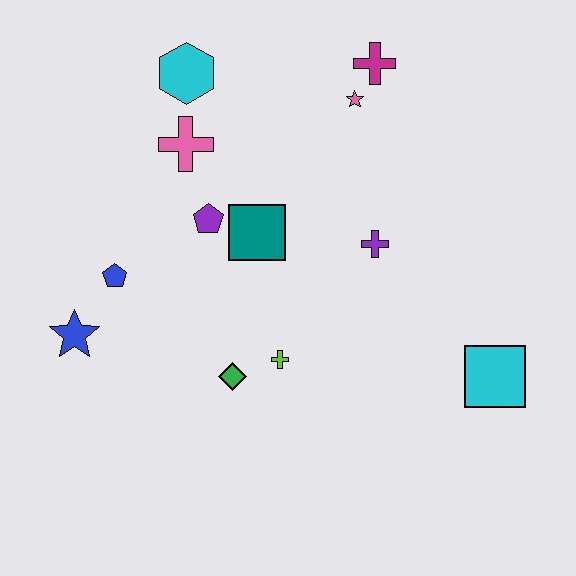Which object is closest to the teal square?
The purple pentagon is closest to the teal square.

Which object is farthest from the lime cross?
The magenta cross is farthest from the lime cross.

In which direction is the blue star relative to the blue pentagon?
The blue star is below the blue pentagon.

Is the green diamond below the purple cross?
Yes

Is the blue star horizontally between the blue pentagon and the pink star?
No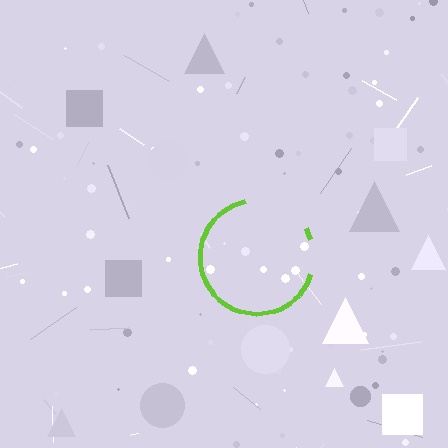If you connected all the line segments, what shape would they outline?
They would outline a circle.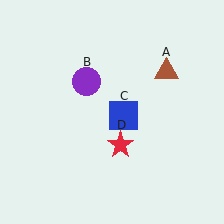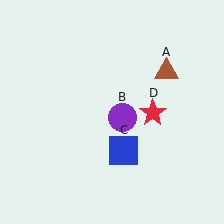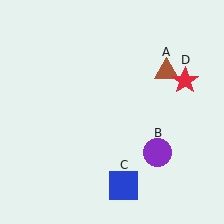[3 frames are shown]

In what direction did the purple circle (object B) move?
The purple circle (object B) moved down and to the right.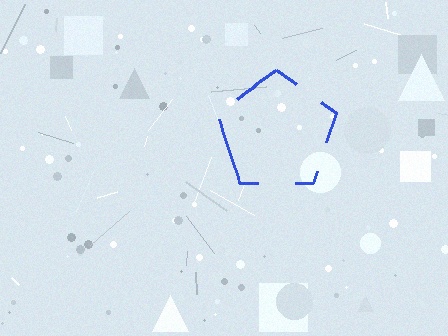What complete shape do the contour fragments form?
The contour fragments form a pentagon.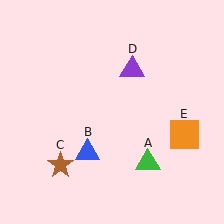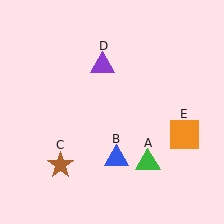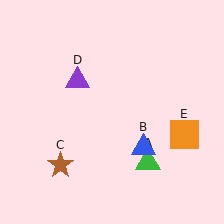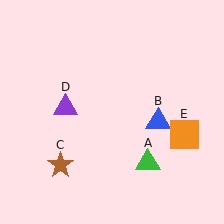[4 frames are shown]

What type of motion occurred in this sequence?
The blue triangle (object B), purple triangle (object D) rotated counterclockwise around the center of the scene.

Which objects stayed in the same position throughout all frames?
Green triangle (object A) and brown star (object C) and orange square (object E) remained stationary.